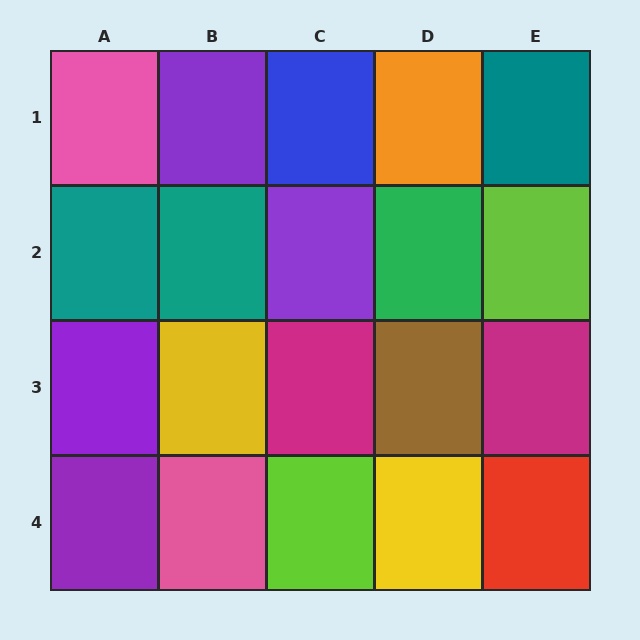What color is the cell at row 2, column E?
Lime.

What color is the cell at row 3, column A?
Purple.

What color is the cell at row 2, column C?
Purple.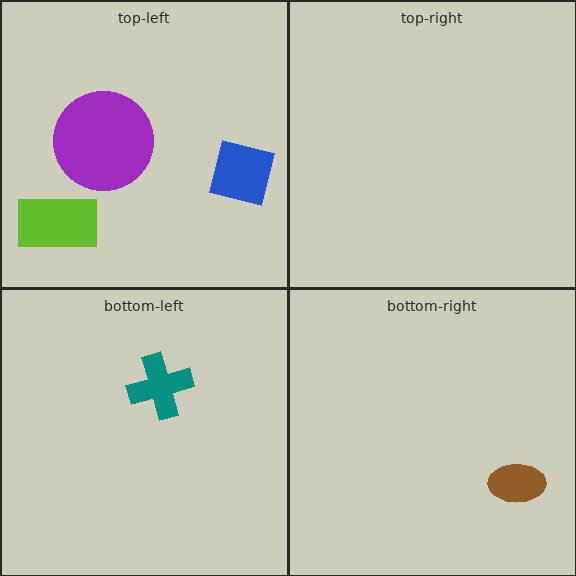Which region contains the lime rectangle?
The top-left region.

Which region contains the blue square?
The top-left region.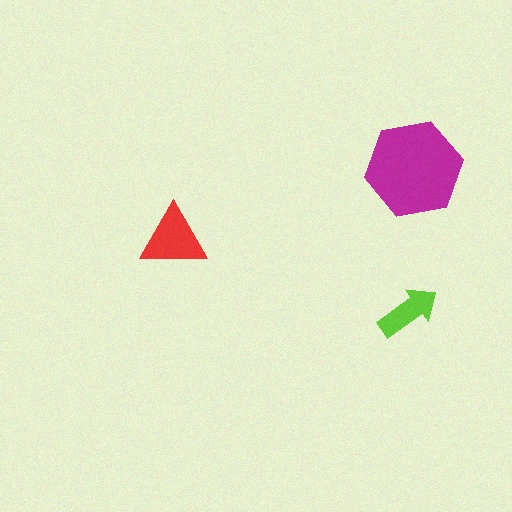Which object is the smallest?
The lime arrow.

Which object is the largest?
The magenta hexagon.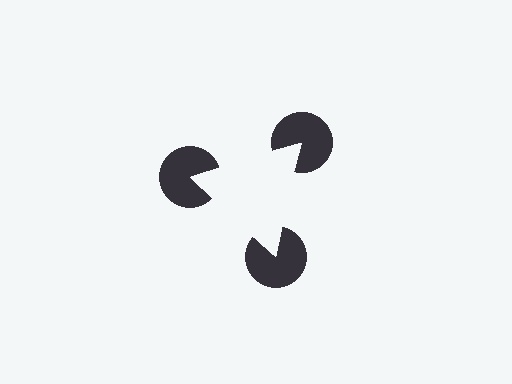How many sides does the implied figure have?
3 sides.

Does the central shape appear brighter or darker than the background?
It typically appears slightly brighter than the background, even though no actual brightness change is drawn.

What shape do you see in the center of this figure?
An illusory triangle — its edges are inferred from the aligned wedge cuts in the pac-man discs, not physically drawn.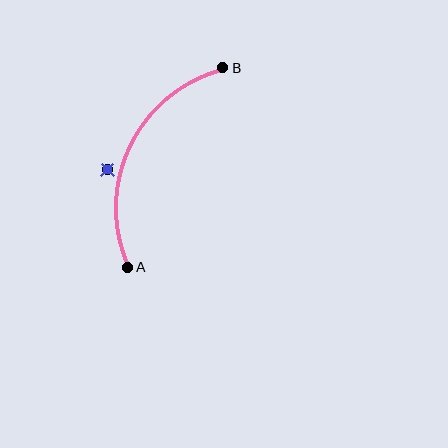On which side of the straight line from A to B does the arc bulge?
The arc bulges to the left of the straight line connecting A and B.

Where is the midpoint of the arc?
The arc midpoint is the point on the curve farthest from the straight line joining A and B. It sits to the left of that line.